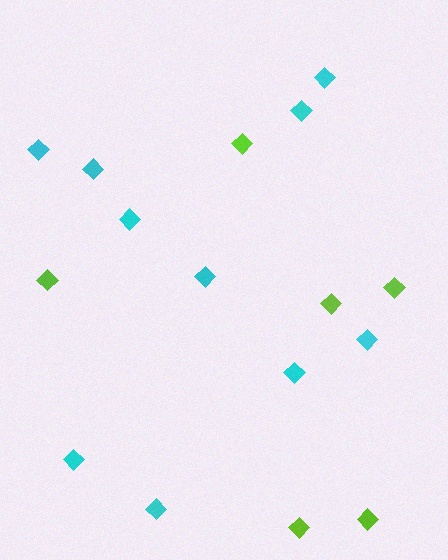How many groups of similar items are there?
There are 2 groups: one group of cyan diamonds (10) and one group of lime diamonds (6).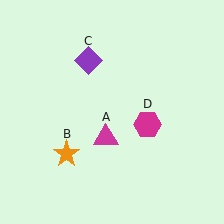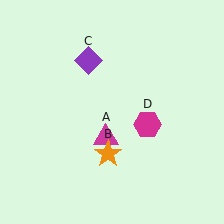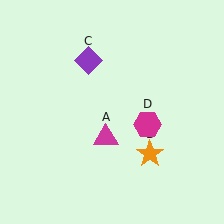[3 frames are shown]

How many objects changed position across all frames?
1 object changed position: orange star (object B).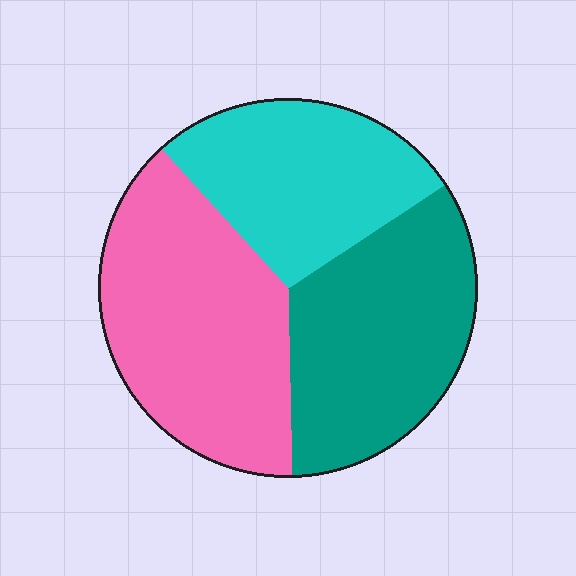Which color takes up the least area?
Cyan, at roughly 30%.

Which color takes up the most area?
Pink, at roughly 40%.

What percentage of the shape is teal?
Teal covers about 35% of the shape.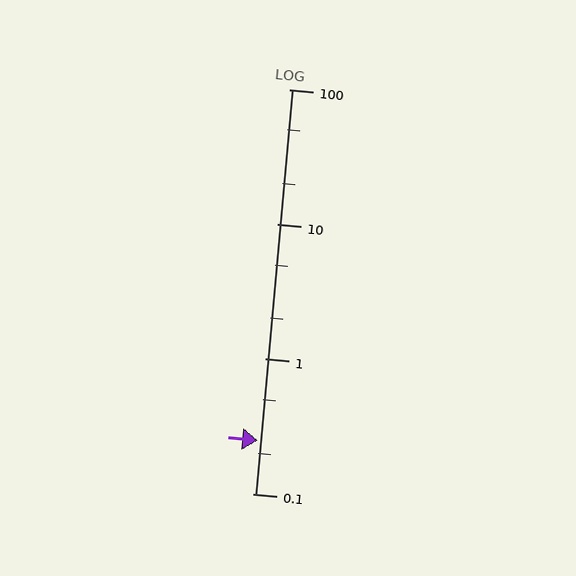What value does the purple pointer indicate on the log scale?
The pointer indicates approximately 0.25.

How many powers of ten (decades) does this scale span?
The scale spans 3 decades, from 0.1 to 100.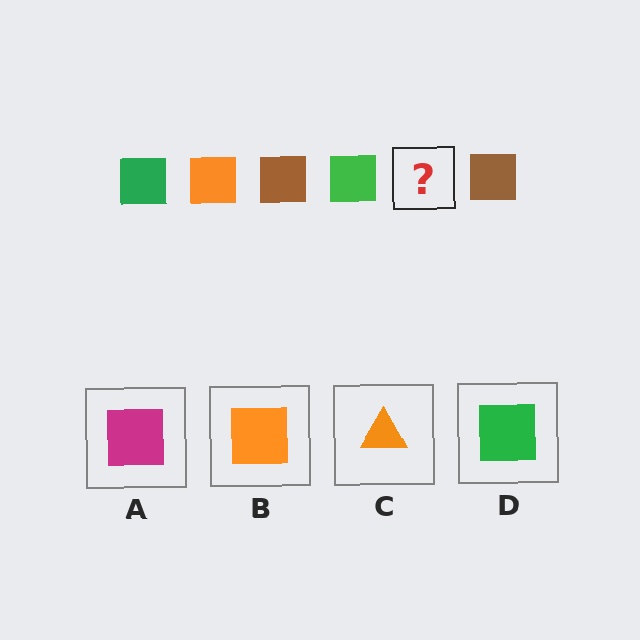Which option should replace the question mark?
Option B.